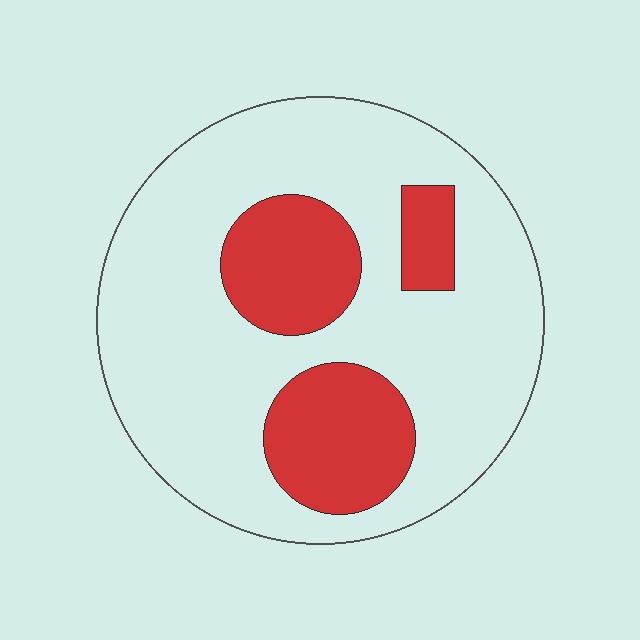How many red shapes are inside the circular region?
3.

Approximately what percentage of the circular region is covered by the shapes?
Approximately 25%.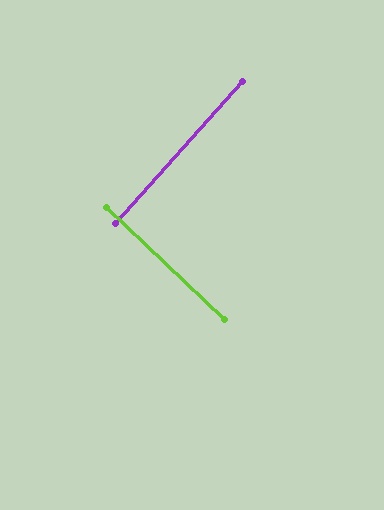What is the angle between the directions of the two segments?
Approximately 89 degrees.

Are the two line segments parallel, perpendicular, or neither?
Perpendicular — they meet at approximately 89°.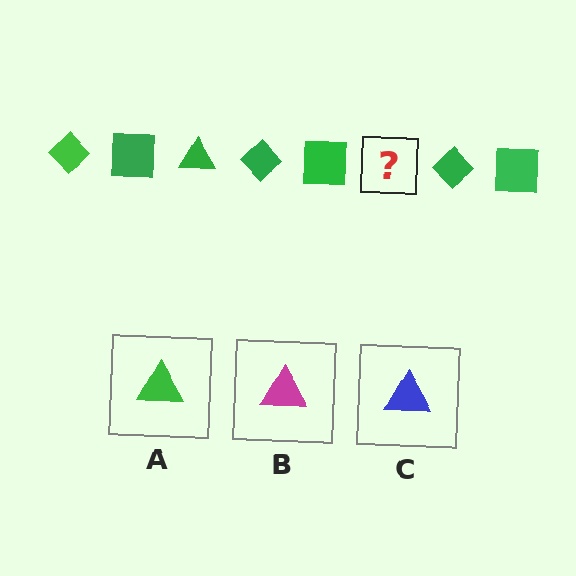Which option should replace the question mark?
Option A.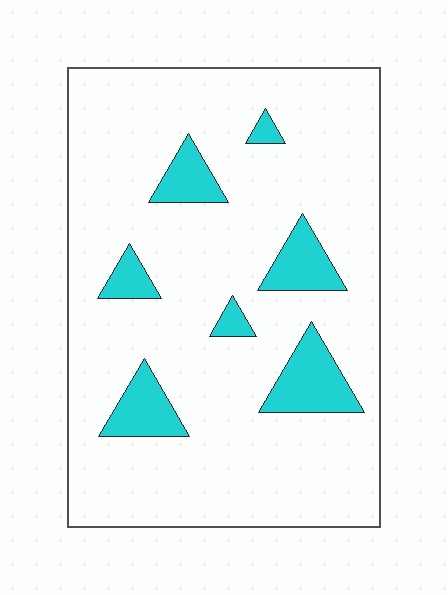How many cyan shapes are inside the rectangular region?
7.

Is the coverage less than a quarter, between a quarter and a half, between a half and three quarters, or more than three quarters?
Less than a quarter.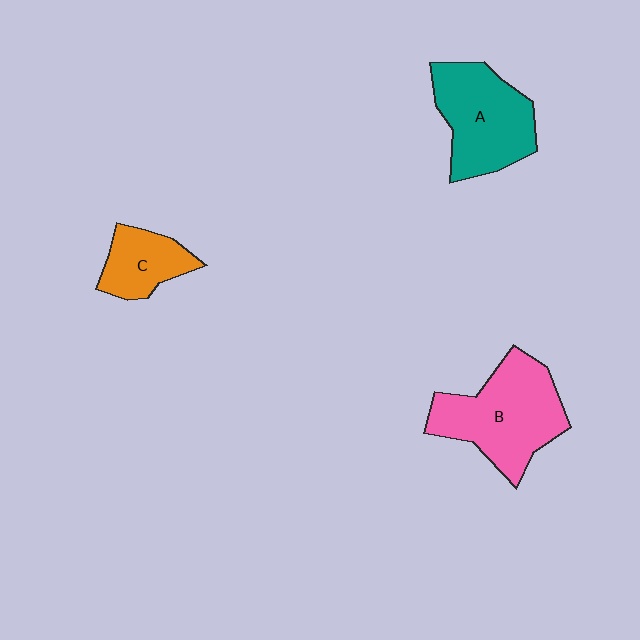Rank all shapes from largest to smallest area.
From largest to smallest: B (pink), A (teal), C (orange).